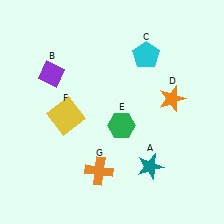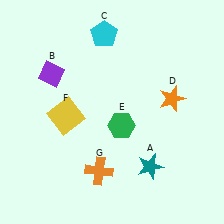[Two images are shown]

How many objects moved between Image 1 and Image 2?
1 object moved between the two images.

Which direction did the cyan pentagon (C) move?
The cyan pentagon (C) moved left.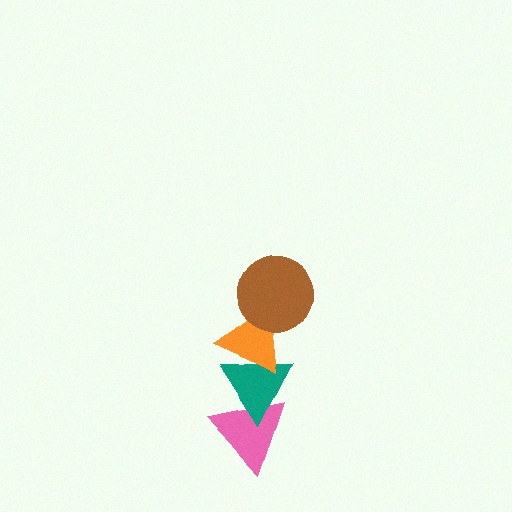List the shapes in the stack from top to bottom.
From top to bottom: the brown circle, the orange triangle, the teal triangle, the pink triangle.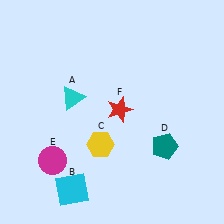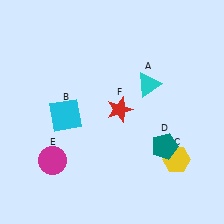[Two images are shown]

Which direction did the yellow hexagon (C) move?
The yellow hexagon (C) moved right.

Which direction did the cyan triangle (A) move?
The cyan triangle (A) moved right.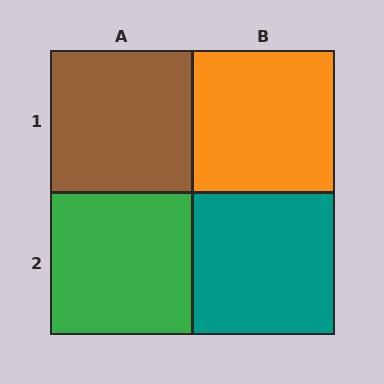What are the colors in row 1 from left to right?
Brown, orange.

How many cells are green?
1 cell is green.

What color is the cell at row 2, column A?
Green.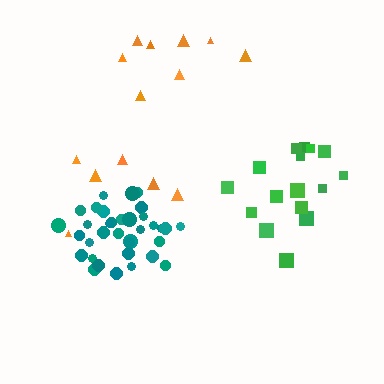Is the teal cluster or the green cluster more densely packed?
Teal.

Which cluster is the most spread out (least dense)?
Orange.